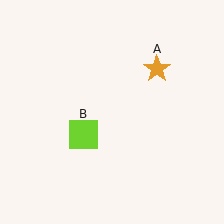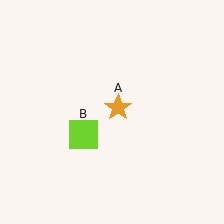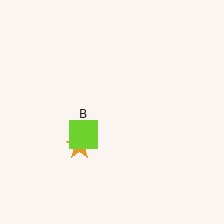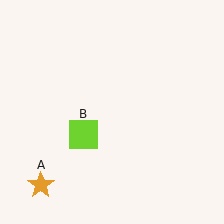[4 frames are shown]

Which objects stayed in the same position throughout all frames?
Lime square (object B) remained stationary.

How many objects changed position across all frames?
1 object changed position: orange star (object A).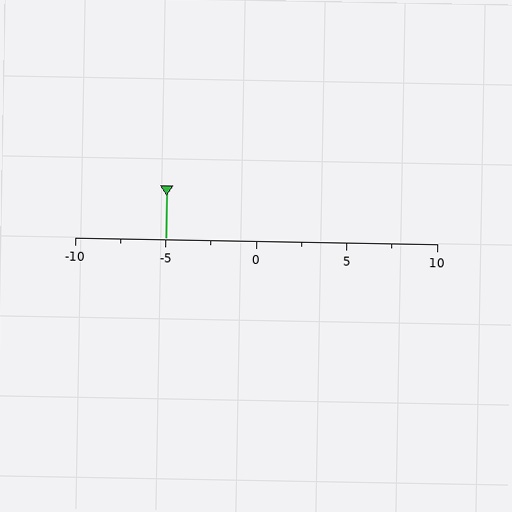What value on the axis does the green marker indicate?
The marker indicates approximately -5.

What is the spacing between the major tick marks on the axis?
The major ticks are spaced 5 apart.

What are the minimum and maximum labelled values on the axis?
The axis runs from -10 to 10.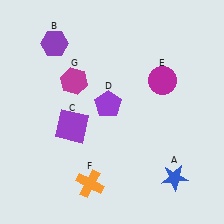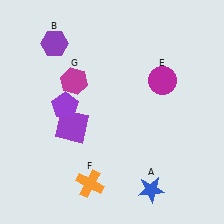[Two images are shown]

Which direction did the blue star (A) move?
The blue star (A) moved left.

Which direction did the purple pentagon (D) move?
The purple pentagon (D) moved left.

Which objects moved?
The objects that moved are: the blue star (A), the purple pentagon (D).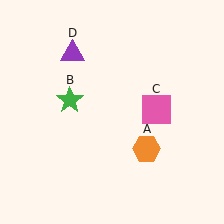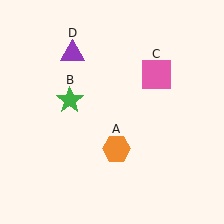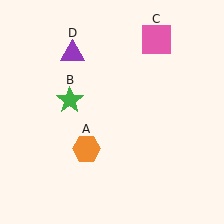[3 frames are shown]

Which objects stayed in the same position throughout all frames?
Green star (object B) and purple triangle (object D) remained stationary.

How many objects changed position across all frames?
2 objects changed position: orange hexagon (object A), pink square (object C).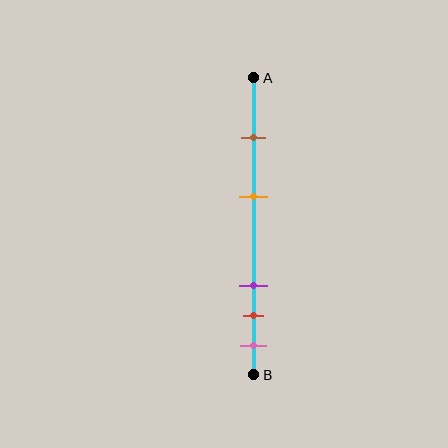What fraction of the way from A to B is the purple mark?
The purple mark is approximately 70% (0.7) of the way from A to B.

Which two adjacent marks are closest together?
The red and pink marks are the closest adjacent pair.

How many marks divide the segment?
There are 5 marks dividing the segment.